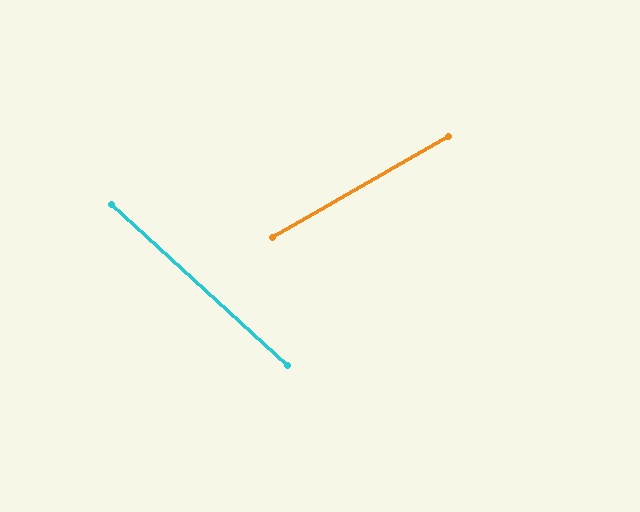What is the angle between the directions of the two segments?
Approximately 72 degrees.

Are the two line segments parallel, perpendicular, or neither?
Neither parallel nor perpendicular — they differ by about 72°.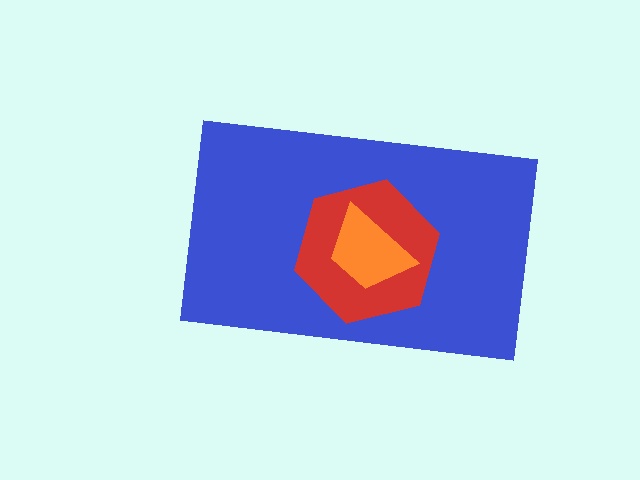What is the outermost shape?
The blue rectangle.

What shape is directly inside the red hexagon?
The orange trapezoid.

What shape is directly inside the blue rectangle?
The red hexagon.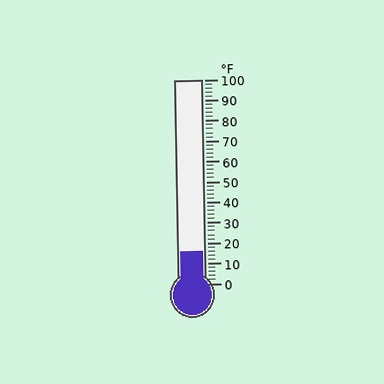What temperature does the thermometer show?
The thermometer shows approximately 16°F.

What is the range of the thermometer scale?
The thermometer scale ranges from 0°F to 100°F.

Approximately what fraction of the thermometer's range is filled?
The thermometer is filled to approximately 15% of its range.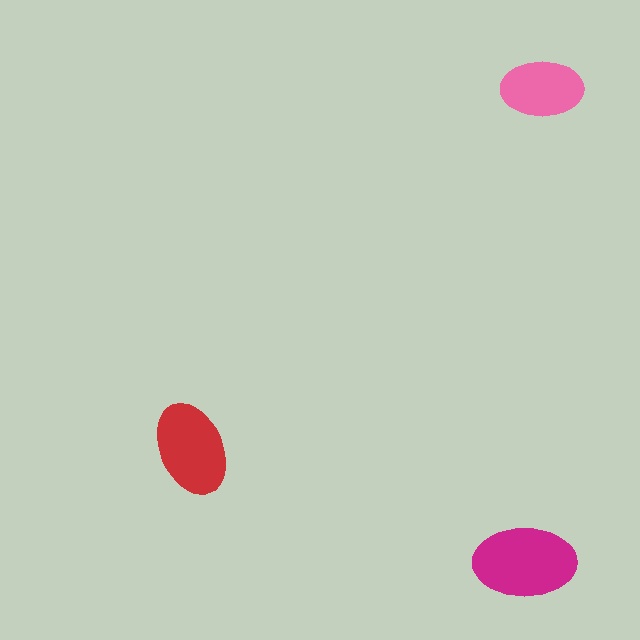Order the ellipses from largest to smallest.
the magenta one, the red one, the pink one.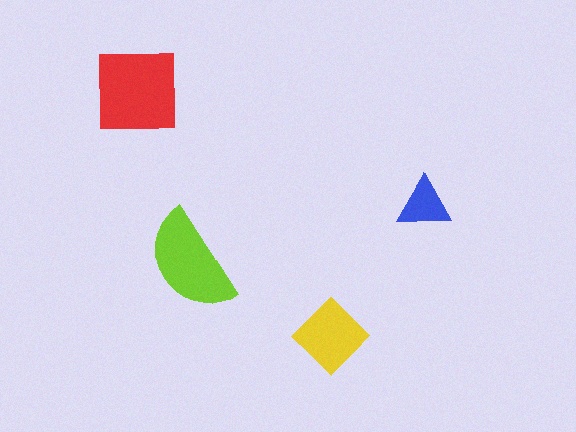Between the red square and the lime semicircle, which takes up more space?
The red square.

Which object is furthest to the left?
The red square is leftmost.